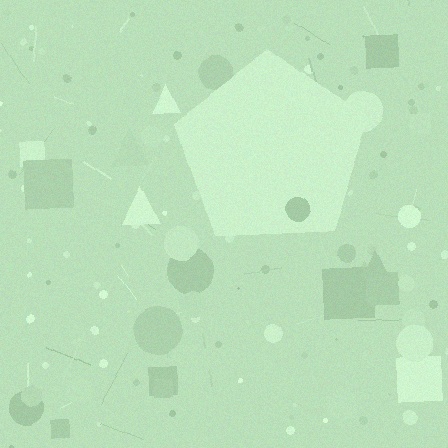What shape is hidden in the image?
A pentagon is hidden in the image.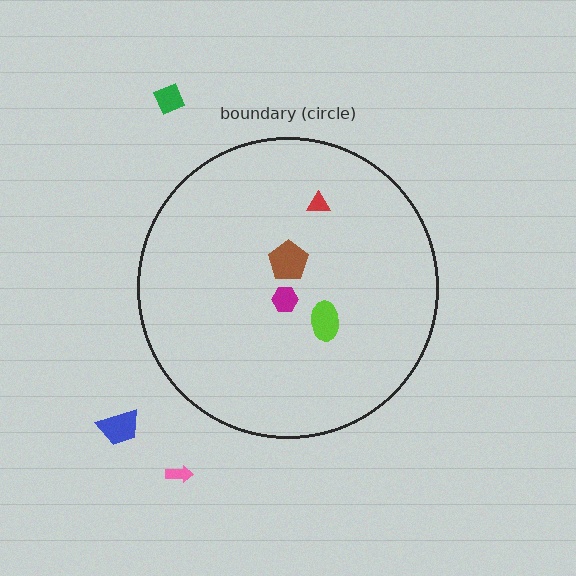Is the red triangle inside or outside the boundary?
Inside.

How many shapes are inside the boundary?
4 inside, 3 outside.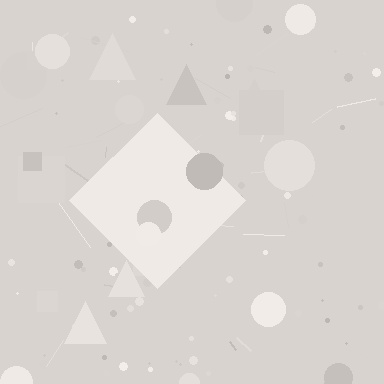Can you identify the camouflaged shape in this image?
The camouflaged shape is a diamond.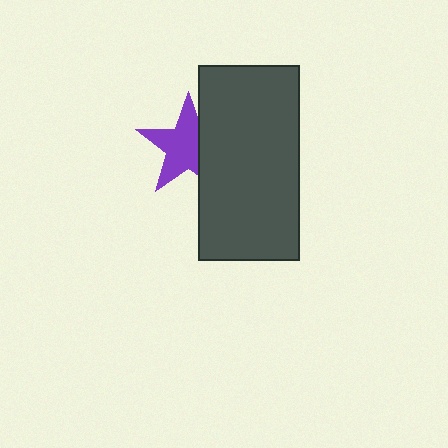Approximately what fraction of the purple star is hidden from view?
Roughly 33% of the purple star is hidden behind the dark gray rectangle.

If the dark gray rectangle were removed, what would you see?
You would see the complete purple star.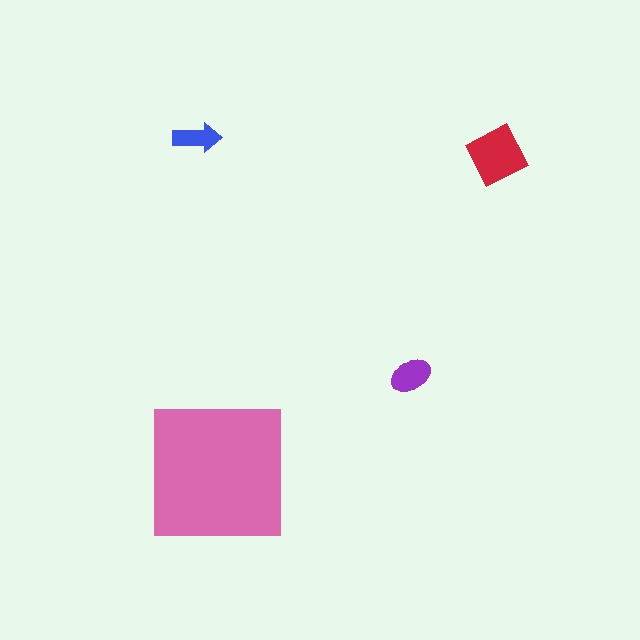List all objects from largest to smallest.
The pink square, the red diamond, the purple ellipse, the blue arrow.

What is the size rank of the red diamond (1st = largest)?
2nd.